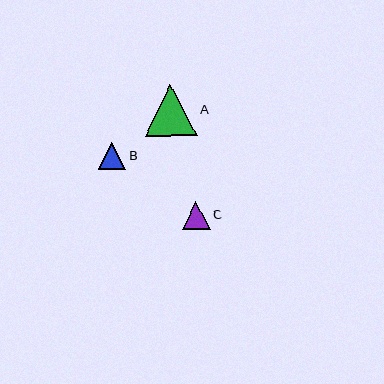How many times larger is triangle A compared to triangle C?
Triangle A is approximately 1.9 times the size of triangle C.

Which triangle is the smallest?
Triangle B is the smallest with a size of approximately 27 pixels.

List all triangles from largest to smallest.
From largest to smallest: A, C, B.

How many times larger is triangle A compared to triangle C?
Triangle A is approximately 1.9 times the size of triangle C.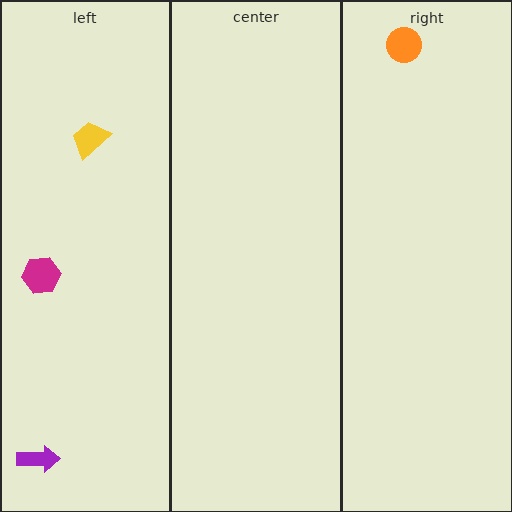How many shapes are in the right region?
1.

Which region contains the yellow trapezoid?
The left region.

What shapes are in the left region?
The purple arrow, the yellow trapezoid, the magenta hexagon.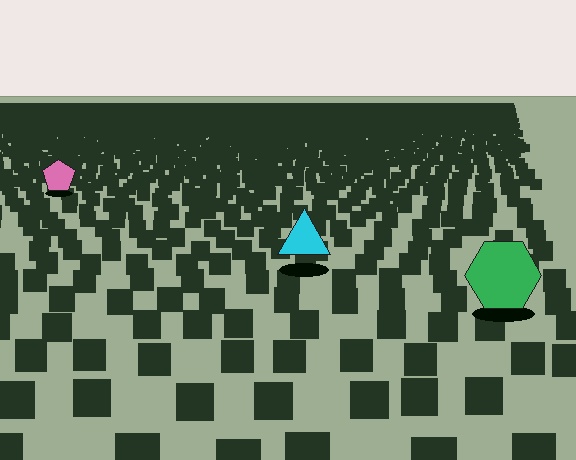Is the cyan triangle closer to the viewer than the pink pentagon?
Yes. The cyan triangle is closer — you can tell from the texture gradient: the ground texture is coarser near it.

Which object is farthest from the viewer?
The pink pentagon is farthest from the viewer. It appears smaller and the ground texture around it is denser.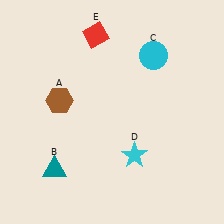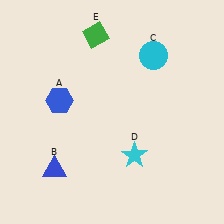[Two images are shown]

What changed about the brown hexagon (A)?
In Image 1, A is brown. In Image 2, it changed to blue.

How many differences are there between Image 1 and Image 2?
There are 3 differences between the two images.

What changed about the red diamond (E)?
In Image 1, E is red. In Image 2, it changed to green.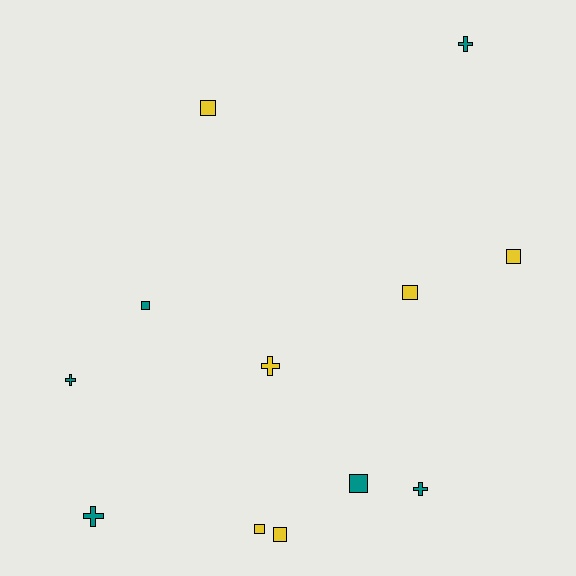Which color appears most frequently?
Yellow, with 6 objects.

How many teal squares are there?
There are 2 teal squares.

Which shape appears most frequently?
Square, with 7 objects.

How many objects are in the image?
There are 12 objects.